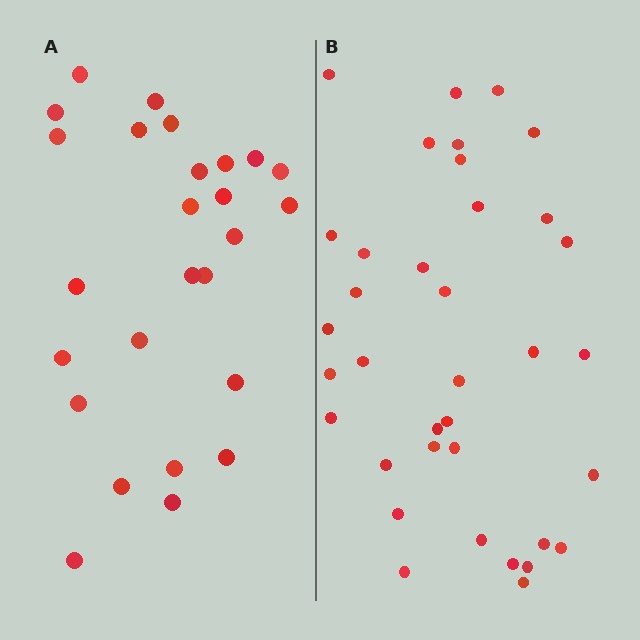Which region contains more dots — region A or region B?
Region B (the right region) has more dots.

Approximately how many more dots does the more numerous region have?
Region B has roughly 10 or so more dots than region A.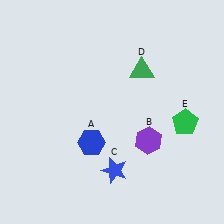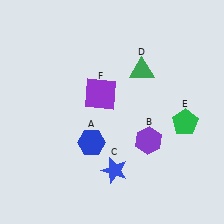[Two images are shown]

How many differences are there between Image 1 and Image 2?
There is 1 difference between the two images.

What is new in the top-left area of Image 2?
A purple square (F) was added in the top-left area of Image 2.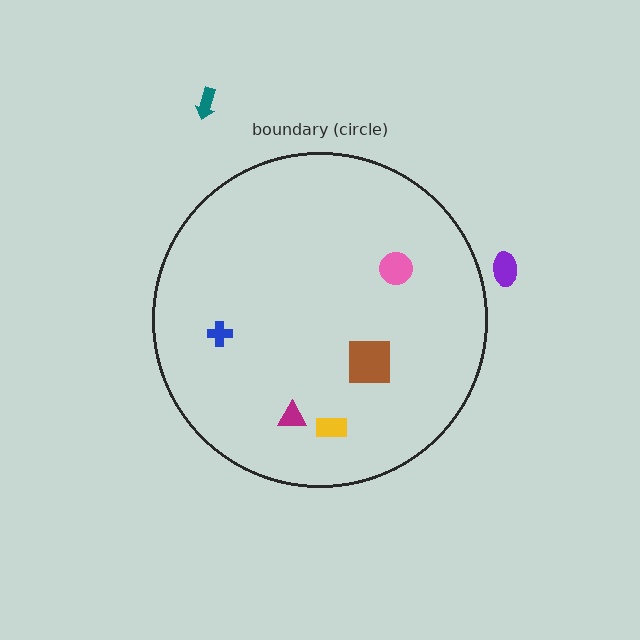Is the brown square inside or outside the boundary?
Inside.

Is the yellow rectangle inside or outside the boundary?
Inside.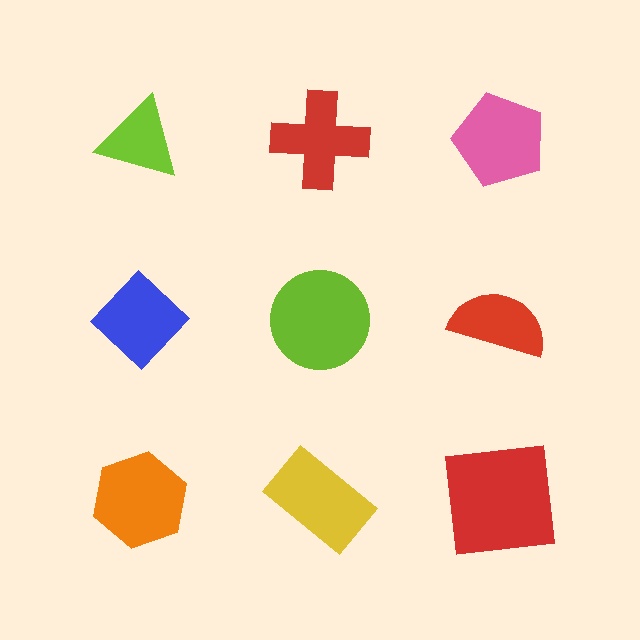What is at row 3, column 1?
An orange hexagon.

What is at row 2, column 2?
A lime circle.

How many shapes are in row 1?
3 shapes.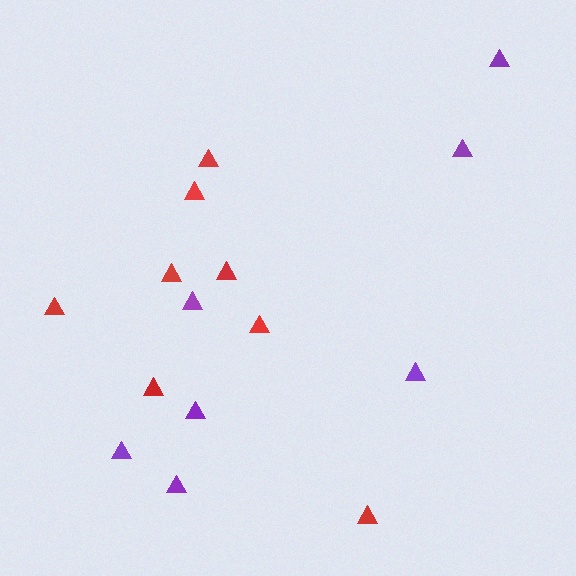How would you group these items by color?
There are 2 groups: one group of purple triangles (7) and one group of red triangles (8).